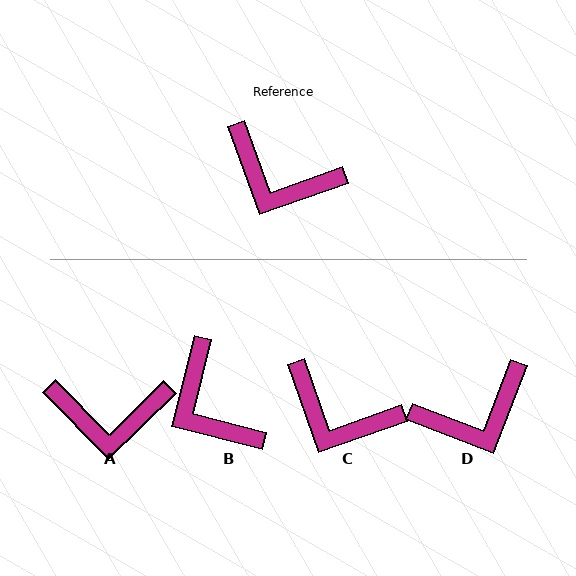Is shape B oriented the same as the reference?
No, it is off by about 34 degrees.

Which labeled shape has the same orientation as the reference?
C.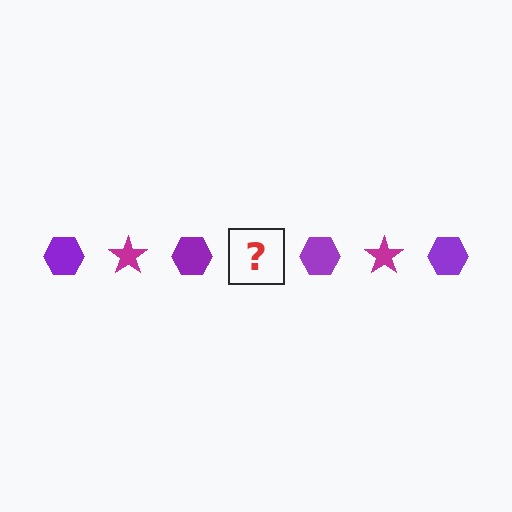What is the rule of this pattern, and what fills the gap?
The rule is that the pattern alternates between purple hexagon and magenta star. The gap should be filled with a magenta star.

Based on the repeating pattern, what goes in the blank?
The blank should be a magenta star.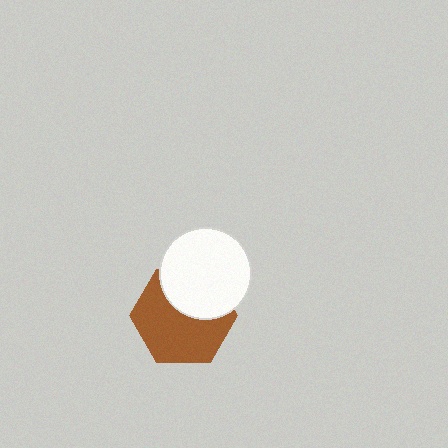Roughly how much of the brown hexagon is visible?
About half of it is visible (roughly 64%).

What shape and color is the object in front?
The object in front is a white circle.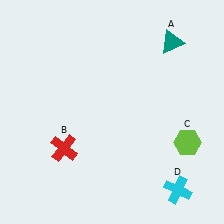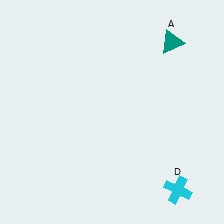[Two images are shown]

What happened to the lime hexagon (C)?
The lime hexagon (C) was removed in Image 2. It was in the bottom-right area of Image 1.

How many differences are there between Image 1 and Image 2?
There are 2 differences between the two images.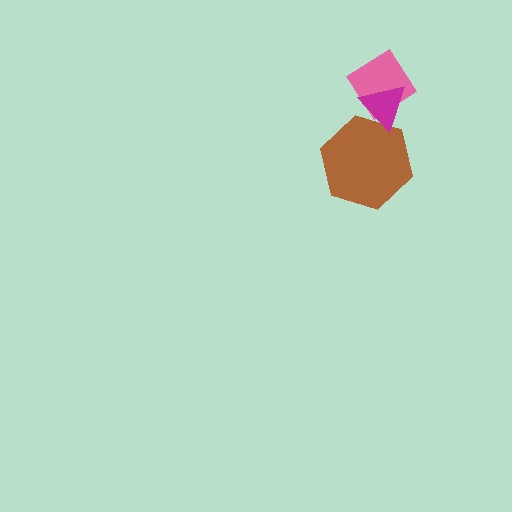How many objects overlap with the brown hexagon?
1 object overlaps with the brown hexagon.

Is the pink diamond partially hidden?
Yes, it is partially covered by another shape.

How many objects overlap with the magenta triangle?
2 objects overlap with the magenta triangle.